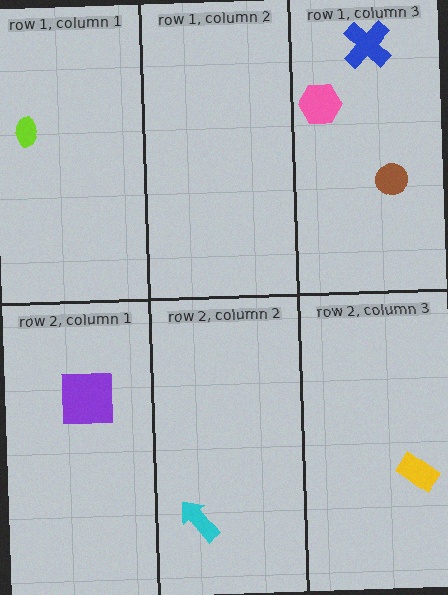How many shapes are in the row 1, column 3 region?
3.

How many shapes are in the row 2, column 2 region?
1.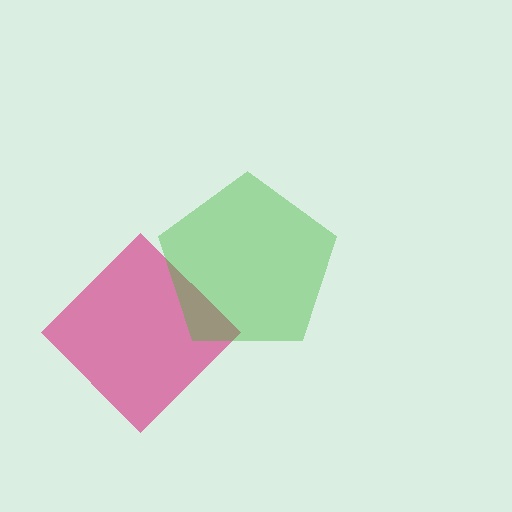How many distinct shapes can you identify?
There are 2 distinct shapes: a magenta diamond, a green pentagon.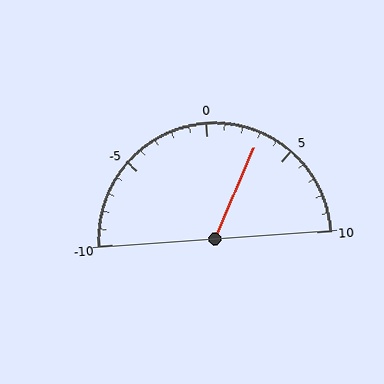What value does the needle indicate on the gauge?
The needle indicates approximately 3.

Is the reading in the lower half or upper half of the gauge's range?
The reading is in the upper half of the range (-10 to 10).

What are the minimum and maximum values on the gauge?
The gauge ranges from -10 to 10.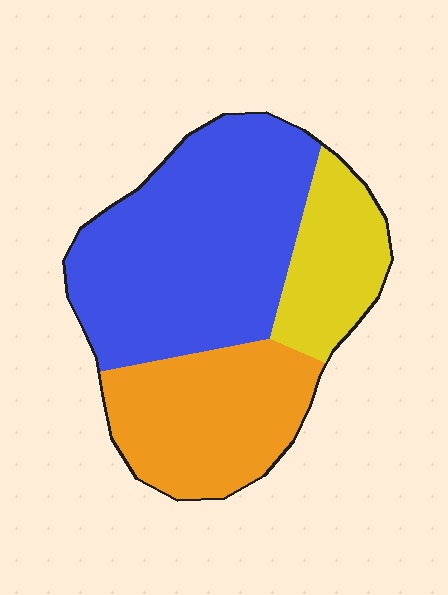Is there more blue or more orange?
Blue.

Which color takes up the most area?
Blue, at roughly 50%.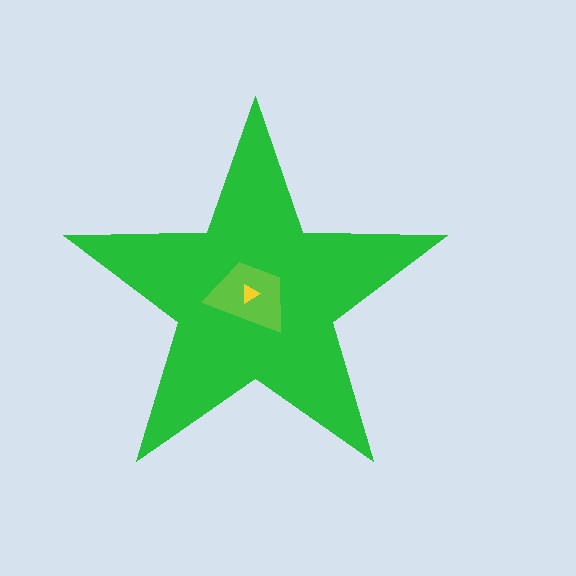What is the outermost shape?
The green star.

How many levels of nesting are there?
3.